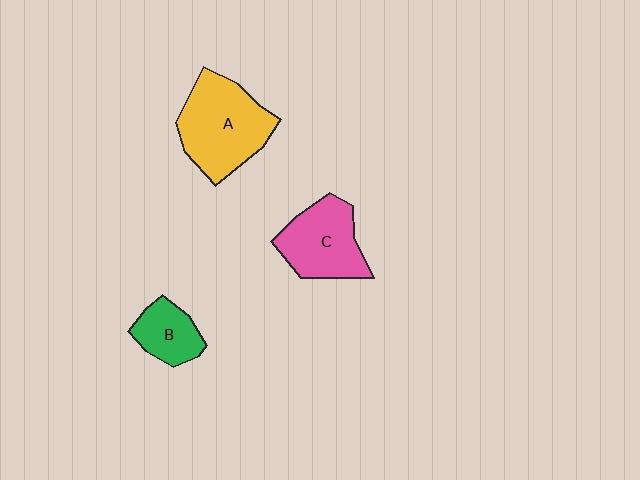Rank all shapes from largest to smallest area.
From largest to smallest: A (yellow), C (pink), B (green).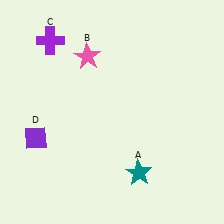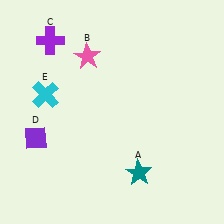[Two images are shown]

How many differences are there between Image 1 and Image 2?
There is 1 difference between the two images.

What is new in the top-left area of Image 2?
A cyan cross (E) was added in the top-left area of Image 2.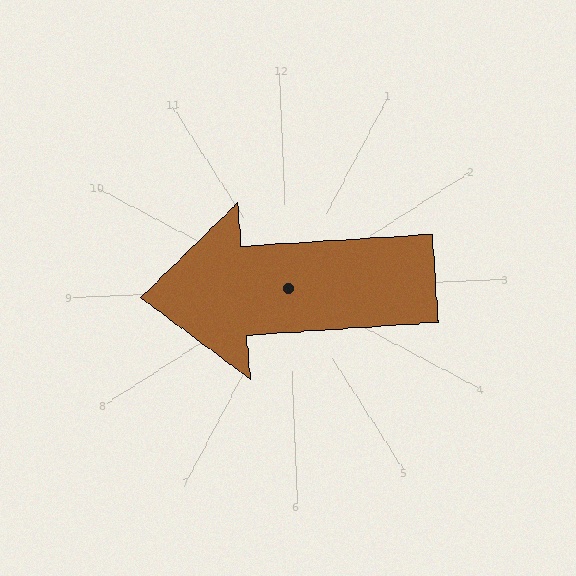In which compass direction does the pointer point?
West.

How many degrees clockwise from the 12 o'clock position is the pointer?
Approximately 269 degrees.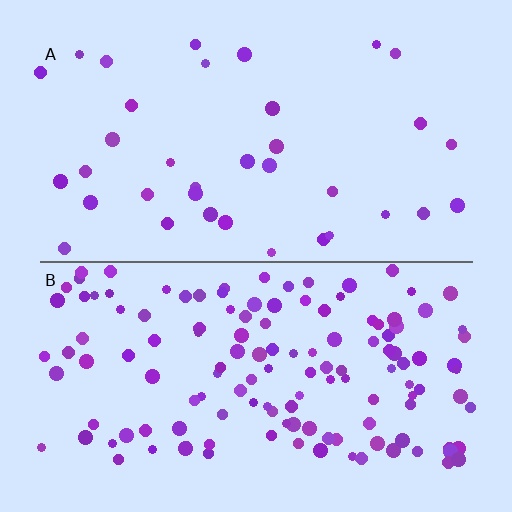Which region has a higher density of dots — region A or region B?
B (the bottom).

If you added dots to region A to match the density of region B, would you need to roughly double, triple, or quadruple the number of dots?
Approximately quadruple.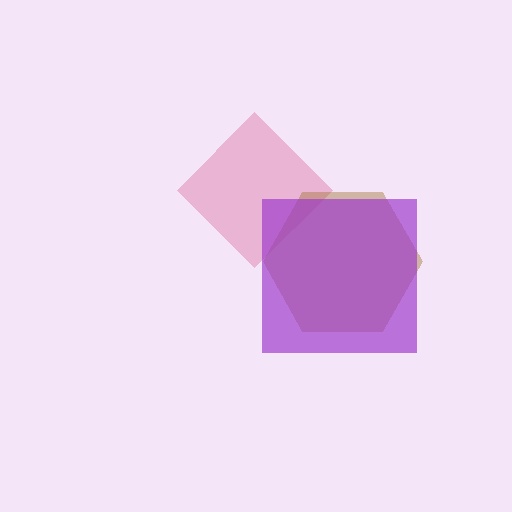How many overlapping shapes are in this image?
There are 3 overlapping shapes in the image.